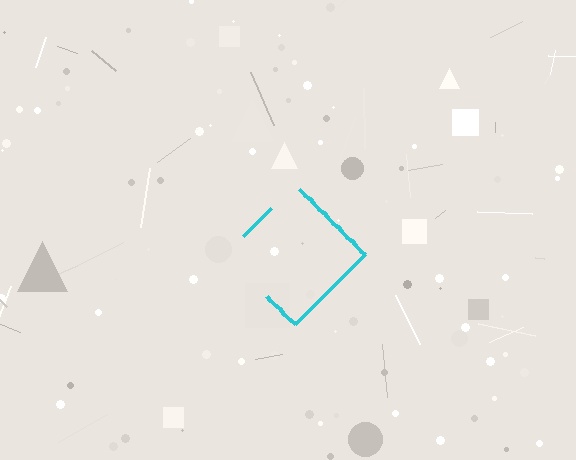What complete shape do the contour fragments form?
The contour fragments form a diamond.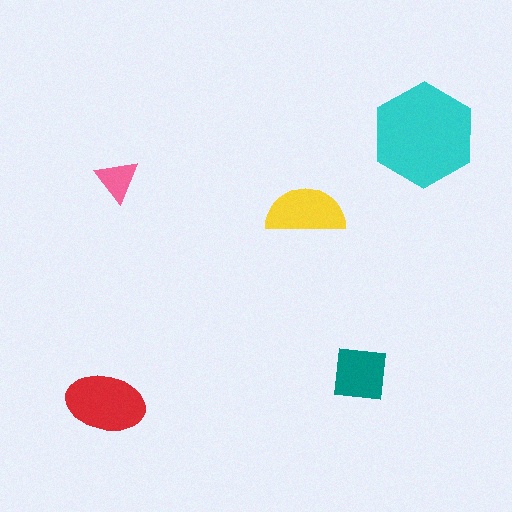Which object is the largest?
The cyan hexagon.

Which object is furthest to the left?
The red ellipse is leftmost.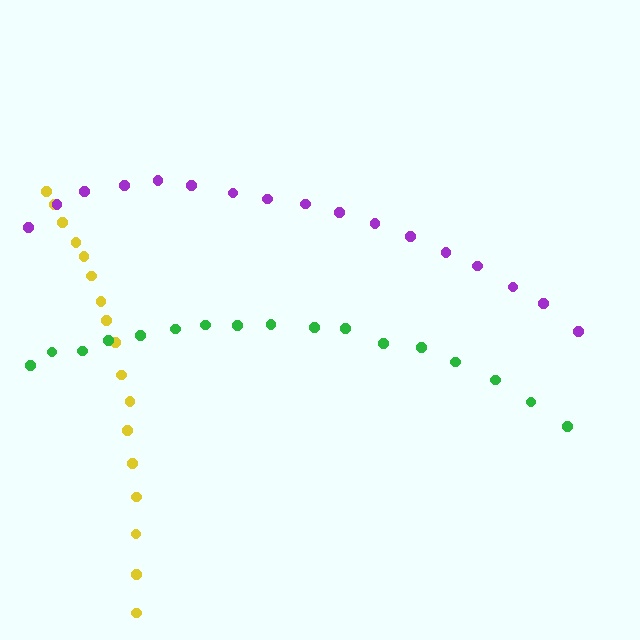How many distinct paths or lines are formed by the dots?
There are 3 distinct paths.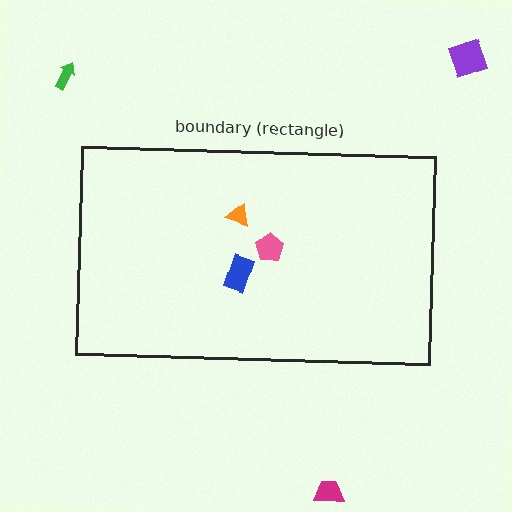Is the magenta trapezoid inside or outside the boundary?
Outside.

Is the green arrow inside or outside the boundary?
Outside.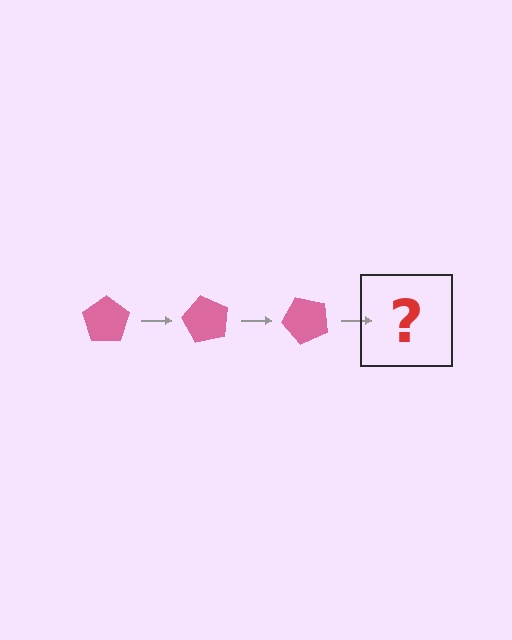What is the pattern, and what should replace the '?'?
The pattern is that the pentagon rotates 60 degrees each step. The '?' should be a pink pentagon rotated 180 degrees.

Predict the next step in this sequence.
The next step is a pink pentagon rotated 180 degrees.